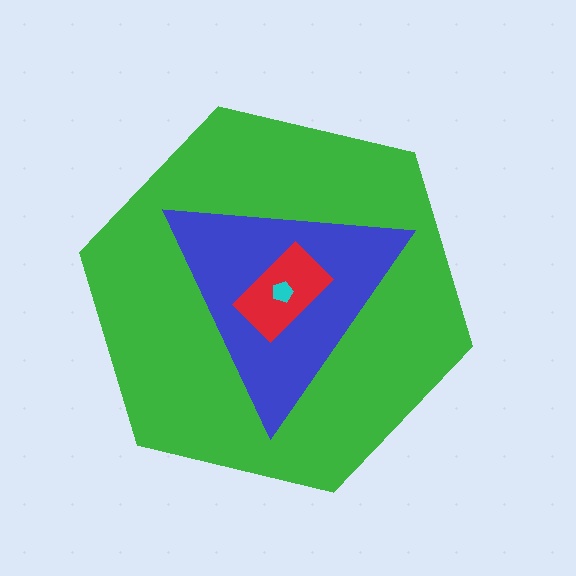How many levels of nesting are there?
4.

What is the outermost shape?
The green hexagon.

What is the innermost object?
The cyan pentagon.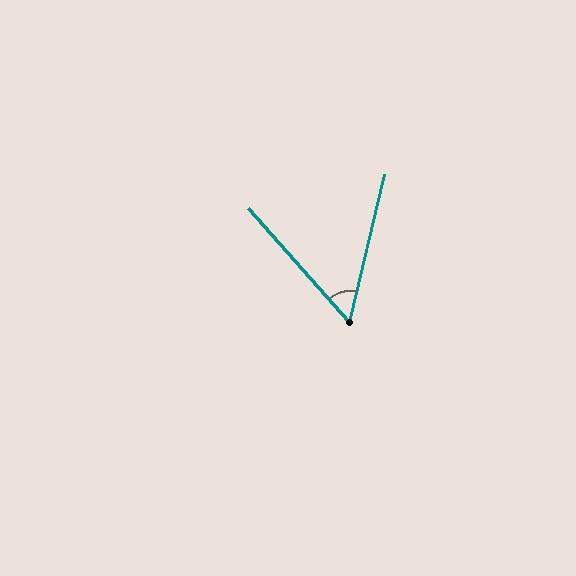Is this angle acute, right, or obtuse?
It is acute.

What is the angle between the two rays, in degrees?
Approximately 55 degrees.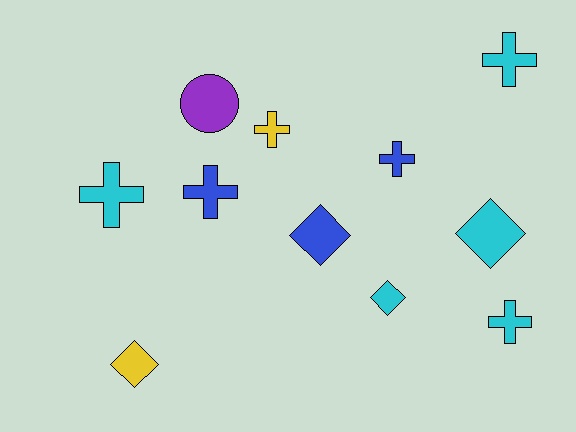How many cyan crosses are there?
There are 3 cyan crosses.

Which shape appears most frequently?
Cross, with 6 objects.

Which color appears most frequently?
Cyan, with 5 objects.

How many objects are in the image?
There are 11 objects.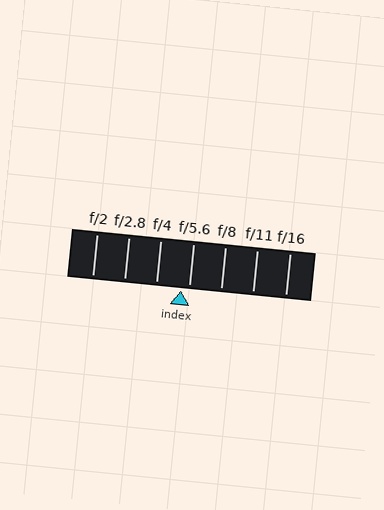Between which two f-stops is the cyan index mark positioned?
The index mark is between f/4 and f/5.6.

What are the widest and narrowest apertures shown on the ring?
The widest aperture shown is f/2 and the narrowest is f/16.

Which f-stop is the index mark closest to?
The index mark is closest to f/5.6.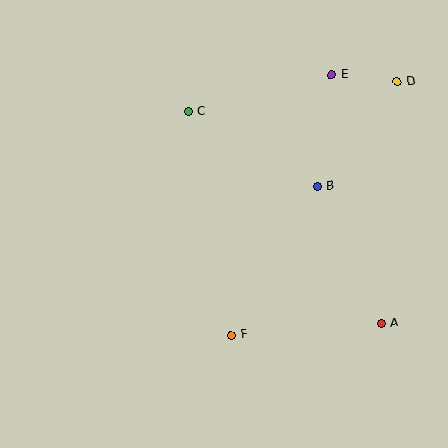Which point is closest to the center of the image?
Point B at (317, 186) is closest to the center.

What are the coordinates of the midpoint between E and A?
The midpoint between E and A is at (357, 199).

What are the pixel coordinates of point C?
Point C is at (189, 111).